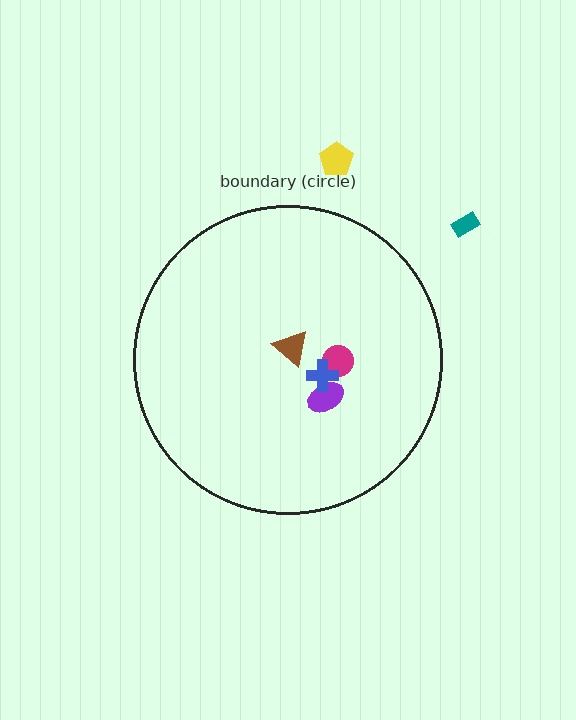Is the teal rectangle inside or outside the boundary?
Outside.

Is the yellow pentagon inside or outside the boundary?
Outside.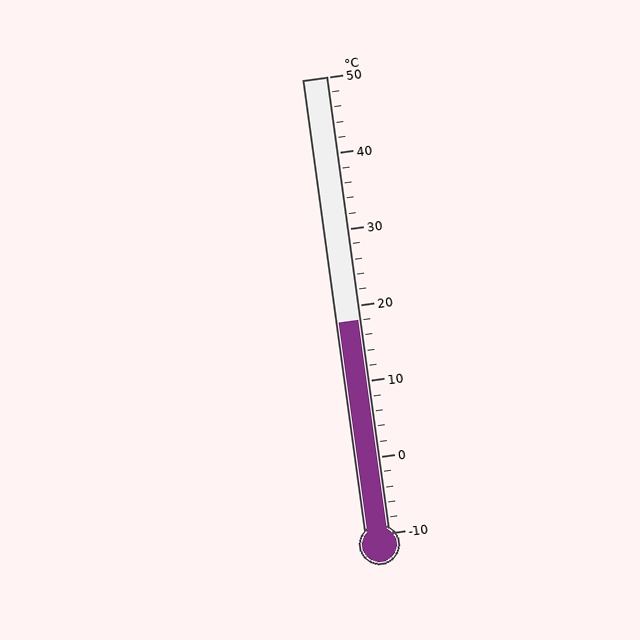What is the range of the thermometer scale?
The thermometer scale ranges from -10°C to 50°C.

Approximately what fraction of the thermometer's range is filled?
The thermometer is filled to approximately 45% of its range.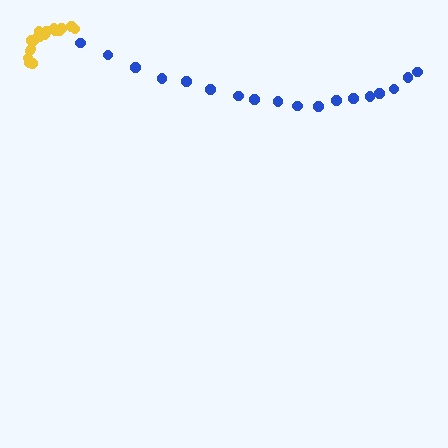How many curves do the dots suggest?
There are 2 distinct paths.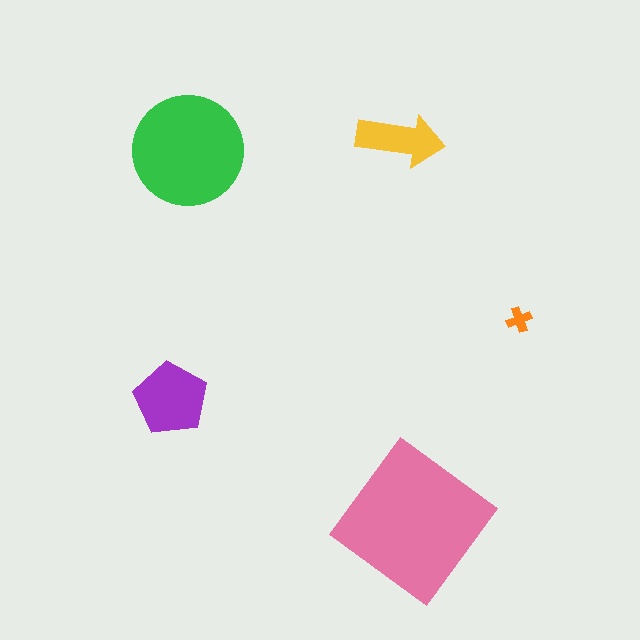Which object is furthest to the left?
The purple pentagon is leftmost.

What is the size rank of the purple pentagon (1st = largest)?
3rd.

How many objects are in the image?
There are 5 objects in the image.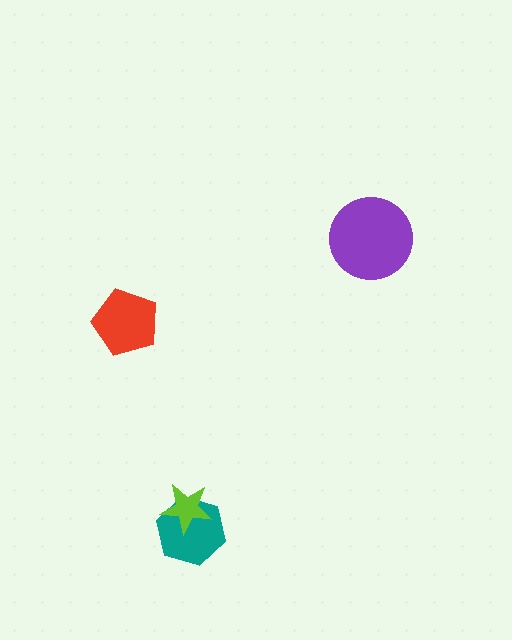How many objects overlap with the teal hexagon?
1 object overlaps with the teal hexagon.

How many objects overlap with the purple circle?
0 objects overlap with the purple circle.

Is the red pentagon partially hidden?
No, no other shape covers it.